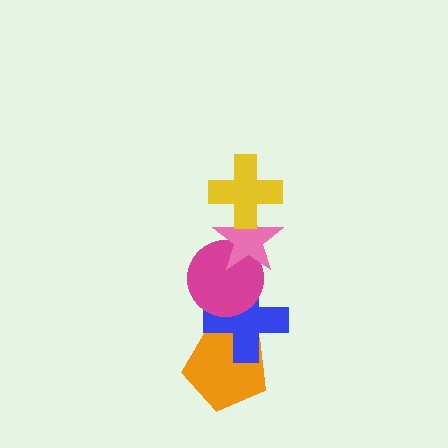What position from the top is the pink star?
The pink star is 2nd from the top.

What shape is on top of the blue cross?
The magenta circle is on top of the blue cross.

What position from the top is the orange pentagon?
The orange pentagon is 5th from the top.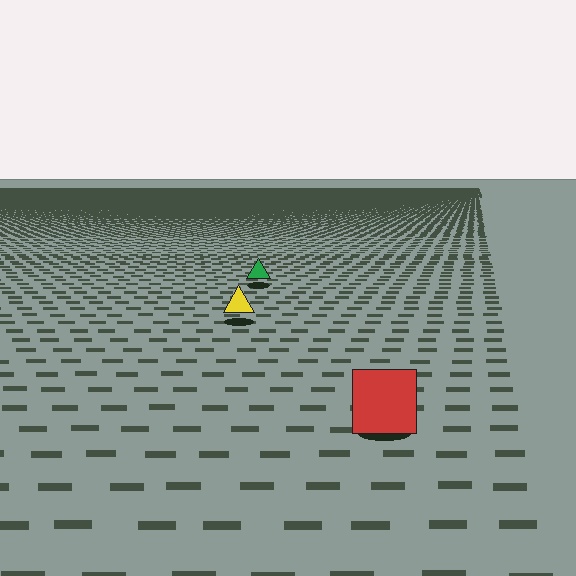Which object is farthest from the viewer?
The green triangle is farthest from the viewer. It appears smaller and the ground texture around it is denser.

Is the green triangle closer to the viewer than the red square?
No. The red square is closer — you can tell from the texture gradient: the ground texture is coarser near it.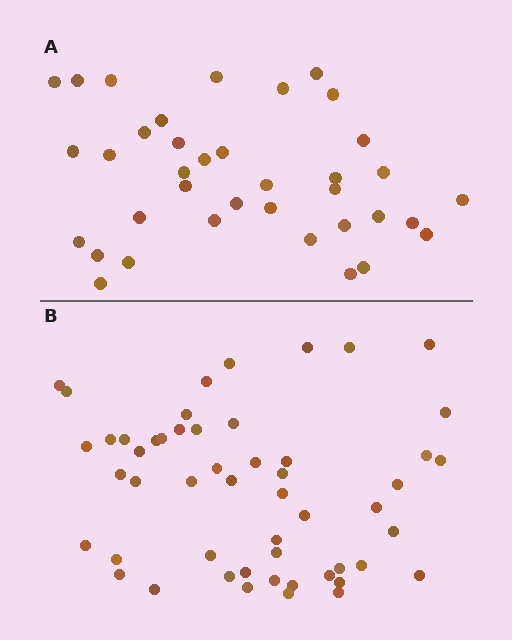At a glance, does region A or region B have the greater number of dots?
Region B (the bottom region) has more dots.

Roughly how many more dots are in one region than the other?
Region B has approximately 15 more dots than region A.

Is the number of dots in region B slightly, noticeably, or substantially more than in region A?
Region B has noticeably more, but not dramatically so. The ratio is roughly 1.4 to 1.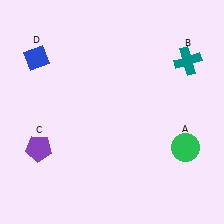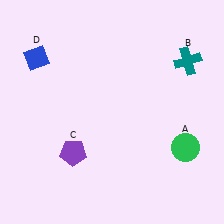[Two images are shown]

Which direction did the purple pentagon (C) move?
The purple pentagon (C) moved right.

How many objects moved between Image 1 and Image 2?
1 object moved between the two images.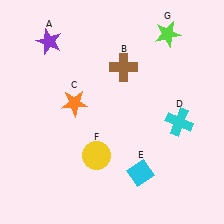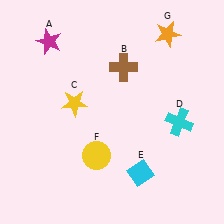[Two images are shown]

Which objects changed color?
A changed from purple to magenta. C changed from orange to yellow. G changed from lime to orange.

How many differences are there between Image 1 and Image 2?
There are 3 differences between the two images.